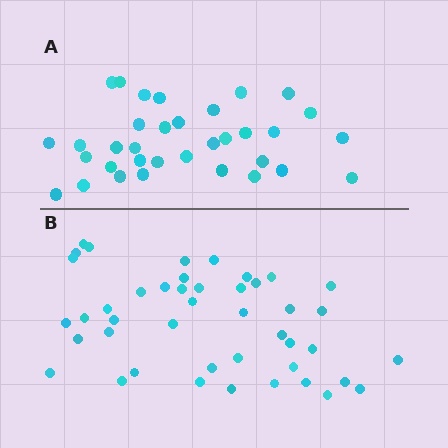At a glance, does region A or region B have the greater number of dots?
Region B (the bottom region) has more dots.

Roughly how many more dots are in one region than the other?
Region B has roughly 10 or so more dots than region A.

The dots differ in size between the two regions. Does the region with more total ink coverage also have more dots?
No. Region A has more total ink coverage because its dots are larger, but region B actually contains more individual dots. Total area can be misleading — the number of items is what matters here.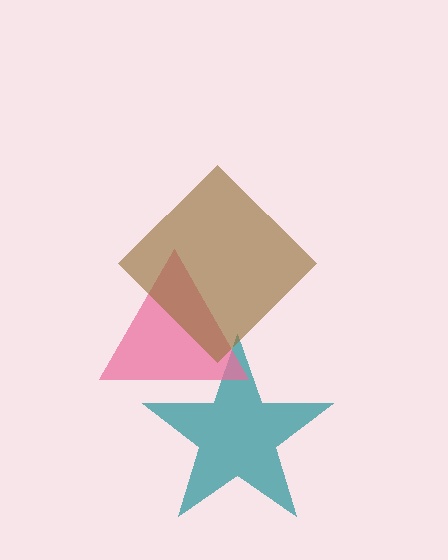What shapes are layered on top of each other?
The layered shapes are: a teal star, a pink triangle, a brown diamond.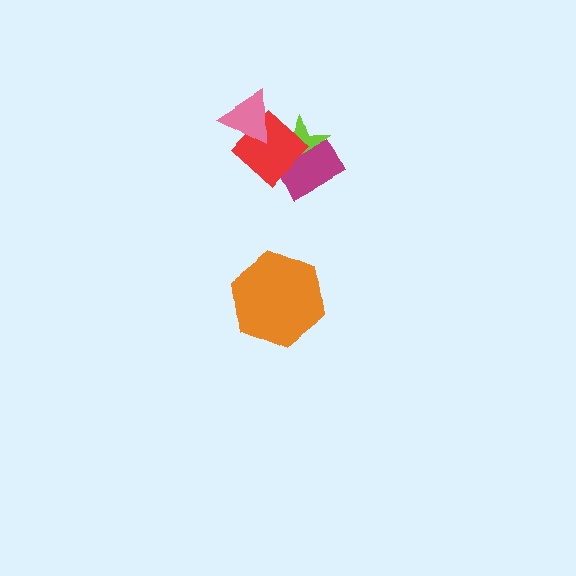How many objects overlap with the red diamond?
3 objects overlap with the red diamond.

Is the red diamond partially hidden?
Yes, it is partially covered by another shape.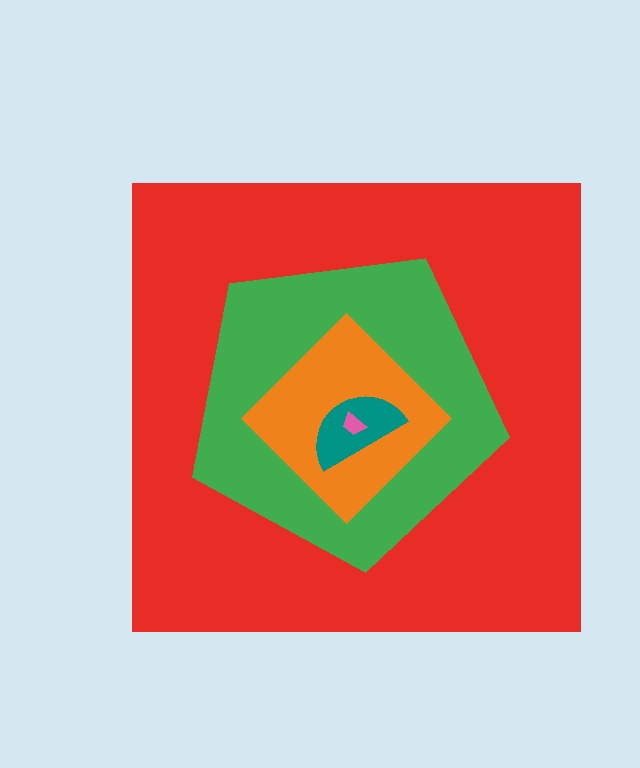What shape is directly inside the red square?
The green pentagon.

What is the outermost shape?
The red square.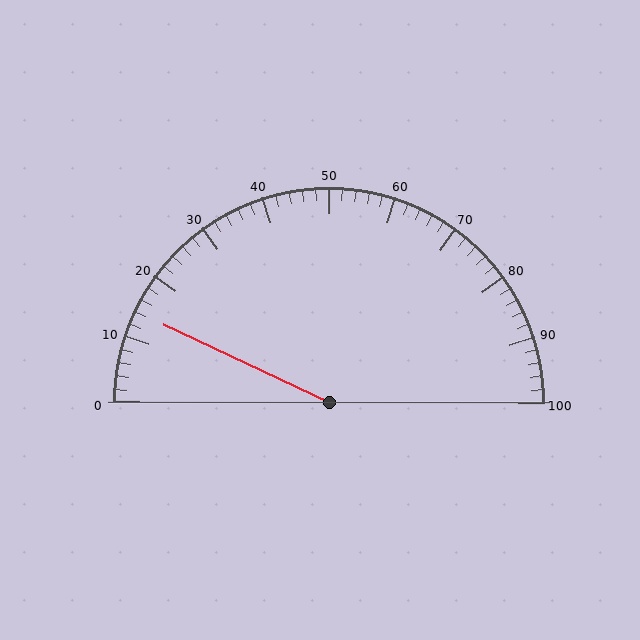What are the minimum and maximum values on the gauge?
The gauge ranges from 0 to 100.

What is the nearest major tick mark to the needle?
The nearest major tick mark is 10.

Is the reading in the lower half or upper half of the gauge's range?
The reading is in the lower half of the range (0 to 100).